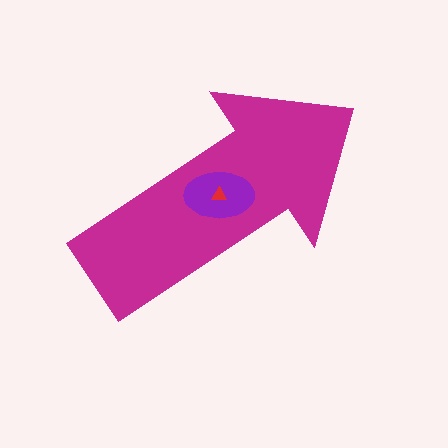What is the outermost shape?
The magenta arrow.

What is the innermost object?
The red triangle.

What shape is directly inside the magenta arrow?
The purple ellipse.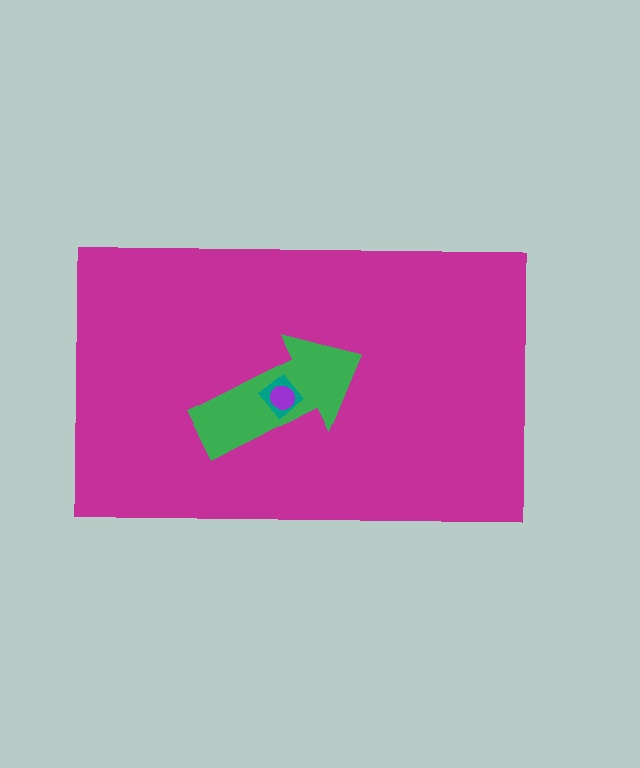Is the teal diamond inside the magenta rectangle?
Yes.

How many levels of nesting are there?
4.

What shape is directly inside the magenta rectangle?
The green arrow.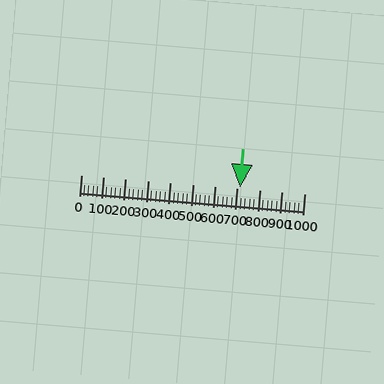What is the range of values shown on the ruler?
The ruler shows values from 0 to 1000.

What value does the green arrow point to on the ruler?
The green arrow points to approximately 714.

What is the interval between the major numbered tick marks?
The major tick marks are spaced 100 units apart.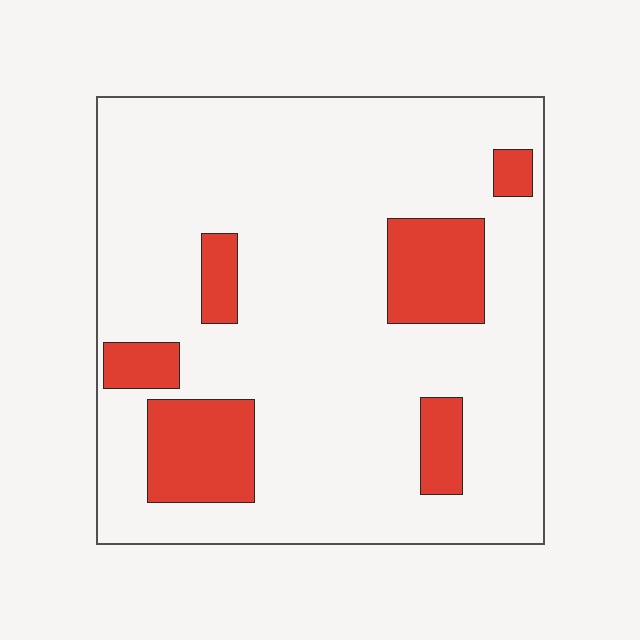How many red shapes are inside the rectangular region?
6.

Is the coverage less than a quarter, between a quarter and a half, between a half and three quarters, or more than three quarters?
Less than a quarter.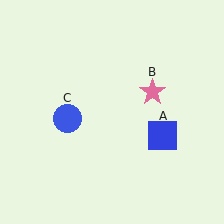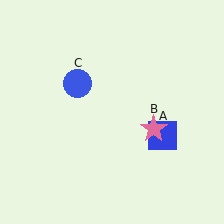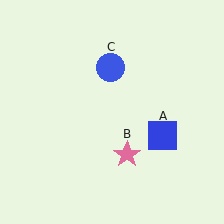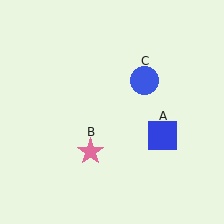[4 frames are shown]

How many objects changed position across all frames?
2 objects changed position: pink star (object B), blue circle (object C).